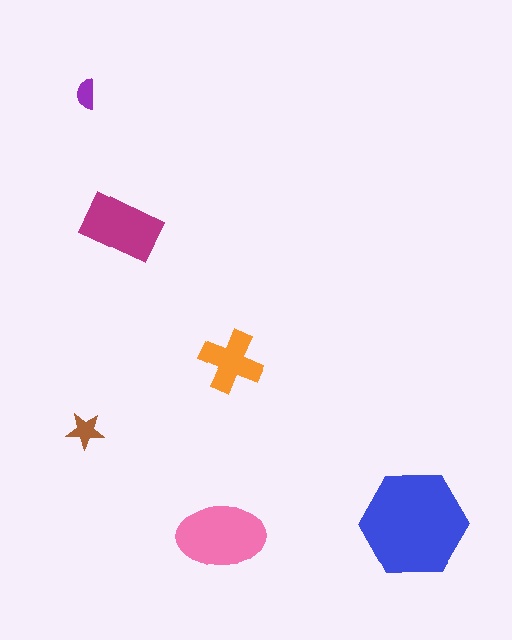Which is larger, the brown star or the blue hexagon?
The blue hexagon.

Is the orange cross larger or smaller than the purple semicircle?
Larger.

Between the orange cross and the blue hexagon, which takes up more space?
The blue hexagon.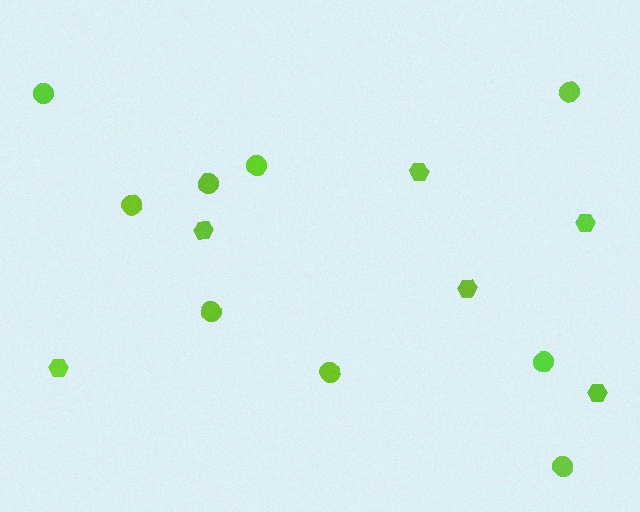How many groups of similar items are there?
There are 2 groups: one group of hexagons (6) and one group of circles (9).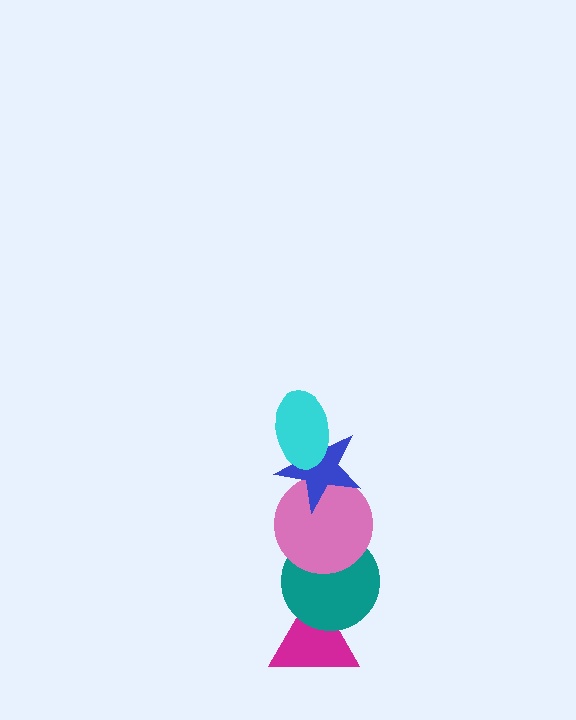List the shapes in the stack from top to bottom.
From top to bottom: the cyan ellipse, the blue star, the pink circle, the teal circle, the magenta triangle.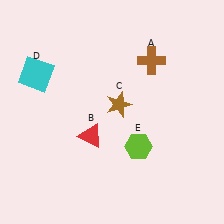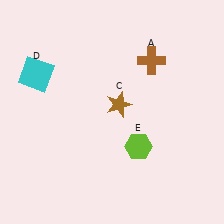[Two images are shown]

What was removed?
The red triangle (B) was removed in Image 2.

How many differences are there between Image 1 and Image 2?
There is 1 difference between the two images.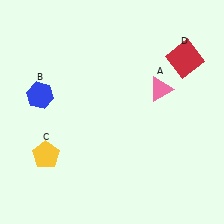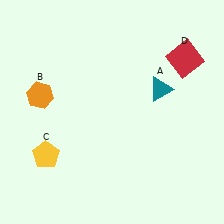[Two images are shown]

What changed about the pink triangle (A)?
In Image 1, A is pink. In Image 2, it changed to teal.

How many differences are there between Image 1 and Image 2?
There are 2 differences between the two images.